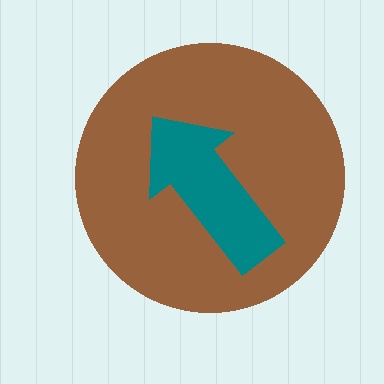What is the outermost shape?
The brown circle.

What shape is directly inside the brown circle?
The teal arrow.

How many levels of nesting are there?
2.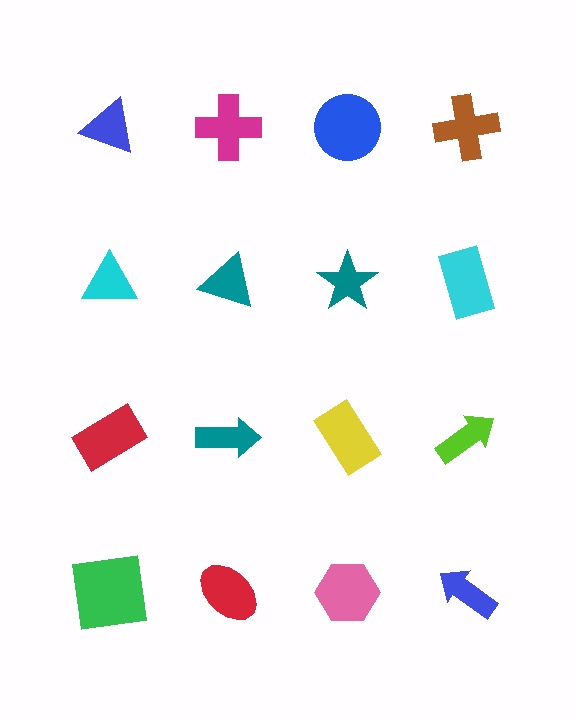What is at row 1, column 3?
A blue circle.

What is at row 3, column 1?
A red rectangle.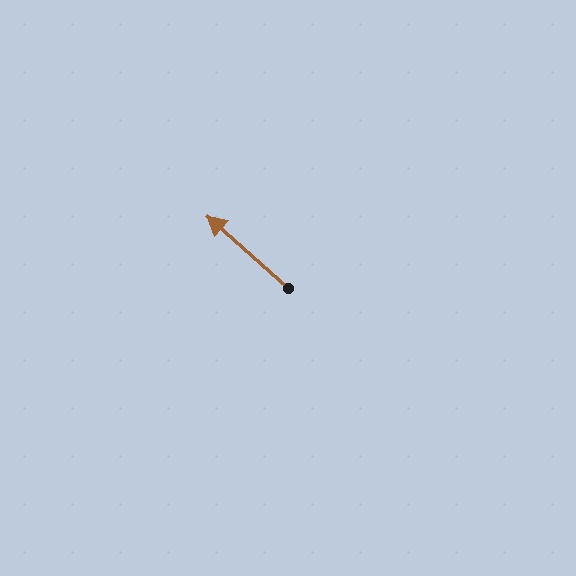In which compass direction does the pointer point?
Northwest.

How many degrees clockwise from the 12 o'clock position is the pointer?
Approximately 312 degrees.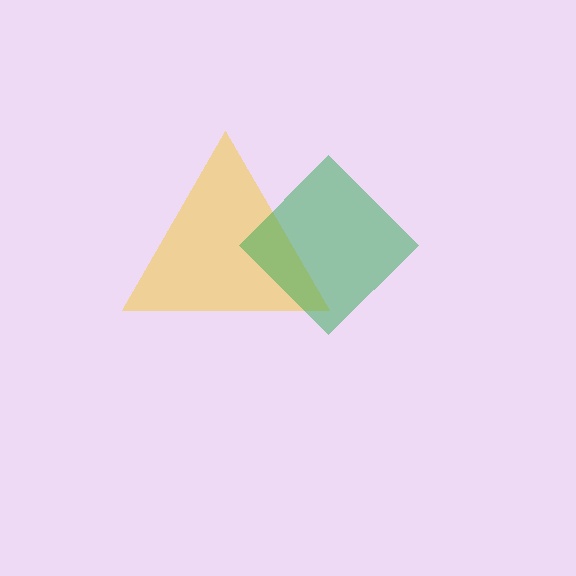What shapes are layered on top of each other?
The layered shapes are: a yellow triangle, a green diamond.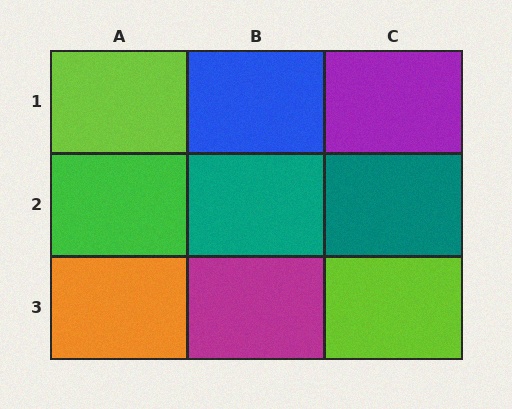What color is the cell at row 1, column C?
Purple.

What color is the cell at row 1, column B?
Blue.